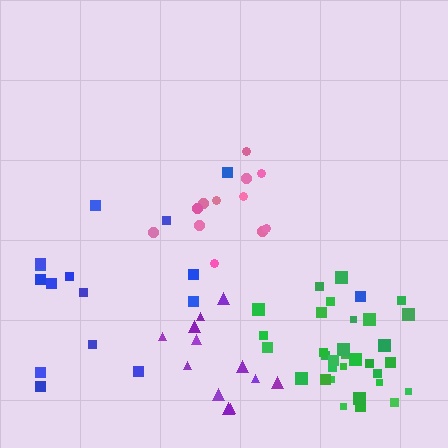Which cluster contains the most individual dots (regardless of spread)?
Green (33).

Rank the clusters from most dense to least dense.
green, pink, purple, blue.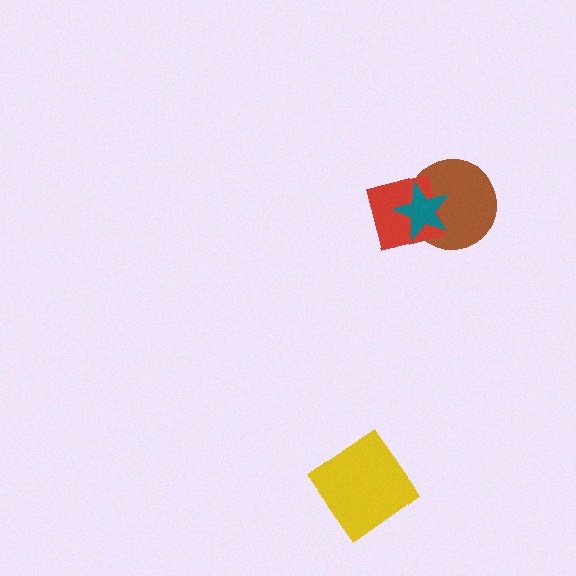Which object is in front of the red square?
The teal star is in front of the red square.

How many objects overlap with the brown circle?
2 objects overlap with the brown circle.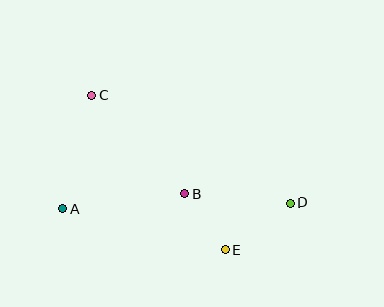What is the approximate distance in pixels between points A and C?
The distance between A and C is approximately 117 pixels.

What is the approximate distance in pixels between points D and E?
The distance between D and E is approximately 80 pixels.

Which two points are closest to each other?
Points B and E are closest to each other.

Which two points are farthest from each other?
Points A and D are farthest from each other.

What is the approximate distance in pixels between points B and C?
The distance between B and C is approximately 136 pixels.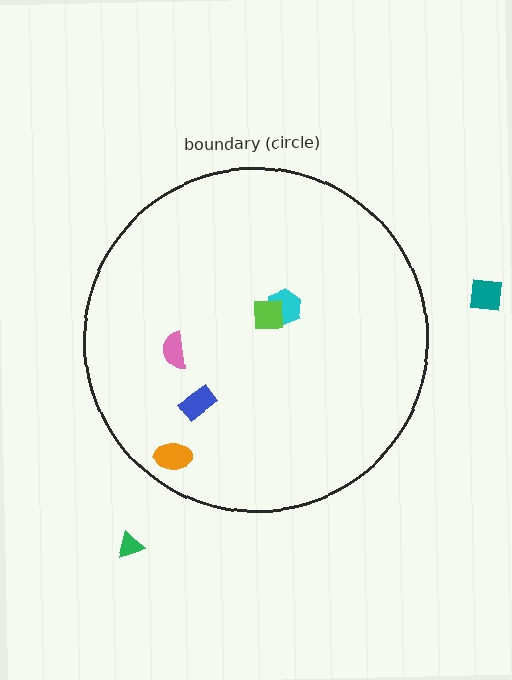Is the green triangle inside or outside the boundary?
Outside.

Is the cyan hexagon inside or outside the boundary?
Inside.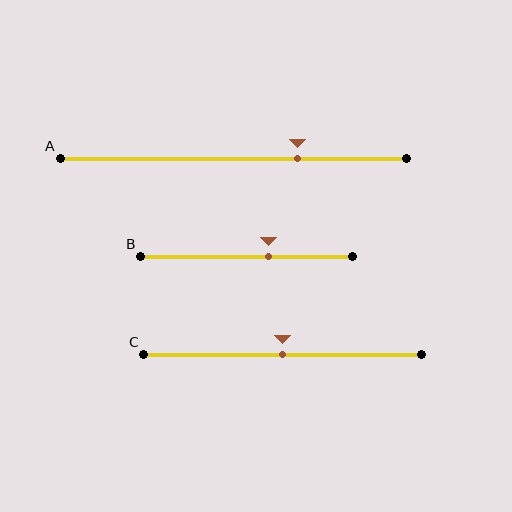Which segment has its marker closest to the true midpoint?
Segment C has its marker closest to the true midpoint.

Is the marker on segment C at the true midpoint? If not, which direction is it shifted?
Yes, the marker on segment C is at the true midpoint.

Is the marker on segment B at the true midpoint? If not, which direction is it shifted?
No, the marker on segment B is shifted to the right by about 10% of the segment length.